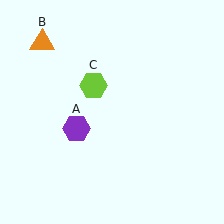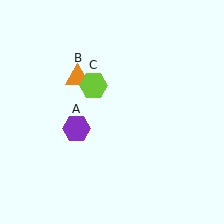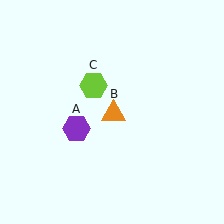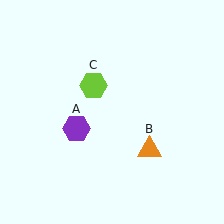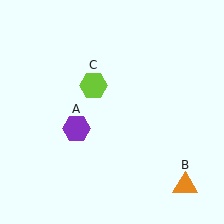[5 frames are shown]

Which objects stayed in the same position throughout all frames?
Purple hexagon (object A) and lime hexagon (object C) remained stationary.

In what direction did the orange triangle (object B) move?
The orange triangle (object B) moved down and to the right.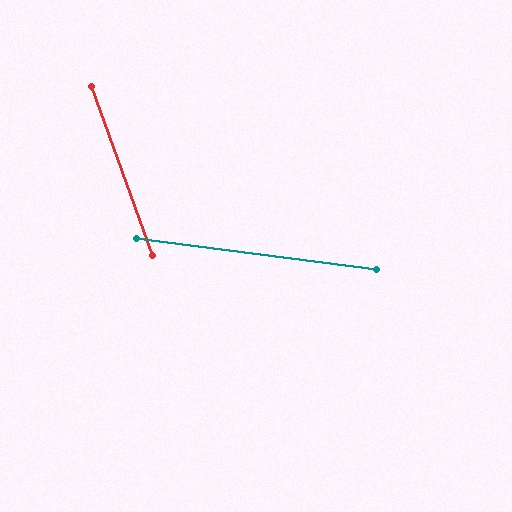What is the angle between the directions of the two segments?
Approximately 63 degrees.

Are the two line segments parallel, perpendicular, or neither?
Neither parallel nor perpendicular — they differ by about 63°.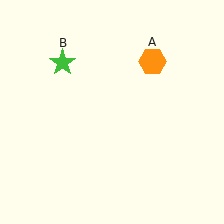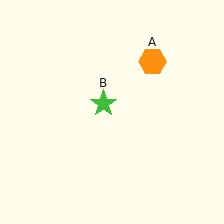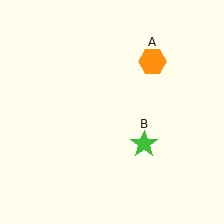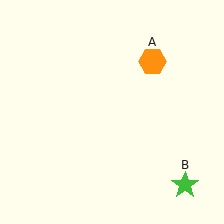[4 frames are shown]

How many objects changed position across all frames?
1 object changed position: green star (object B).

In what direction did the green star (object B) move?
The green star (object B) moved down and to the right.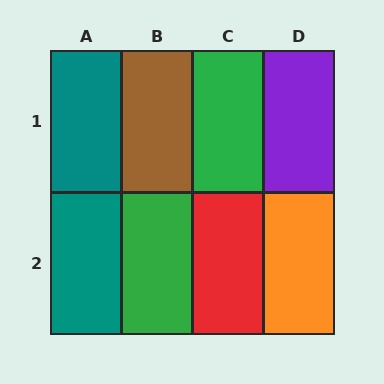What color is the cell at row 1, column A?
Teal.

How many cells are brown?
1 cell is brown.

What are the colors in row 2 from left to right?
Teal, green, red, orange.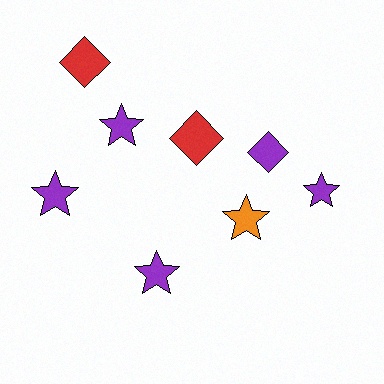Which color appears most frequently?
Purple, with 5 objects.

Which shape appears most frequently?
Star, with 5 objects.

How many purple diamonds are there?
There is 1 purple diamond.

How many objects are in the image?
There are 8 objects.